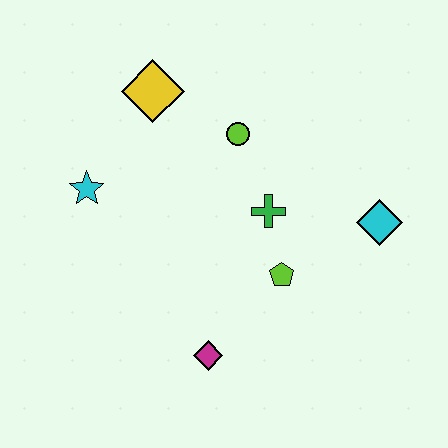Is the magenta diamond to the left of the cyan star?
No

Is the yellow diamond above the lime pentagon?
Yes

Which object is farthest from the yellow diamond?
The magenta diamond is farthest from the yellow diamond.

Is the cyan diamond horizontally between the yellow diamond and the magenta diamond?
No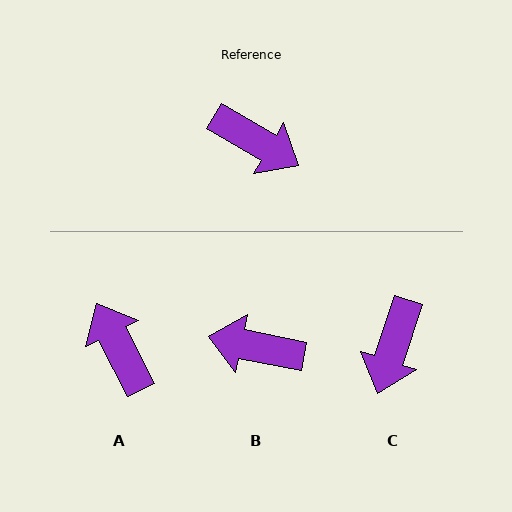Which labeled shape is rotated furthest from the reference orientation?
B, about 161 degrees away.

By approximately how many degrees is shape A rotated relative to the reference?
Approximately 148 degrees counter-clockwise.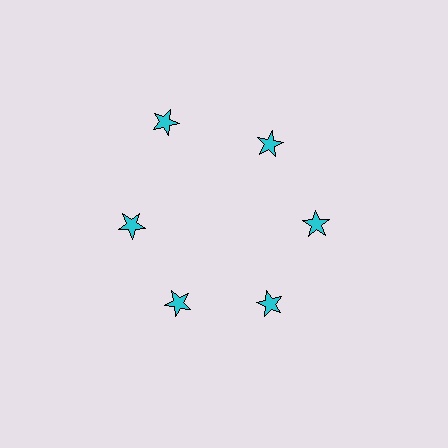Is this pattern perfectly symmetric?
No. The 6 cyan stars are arranged in a ring, but one element near the 11 o'clock position is pushed outward from the center, breaking the 6-fold rotational symmetry.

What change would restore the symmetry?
The symmetry would be restored by moving it inward, back onto the ring so that all 6 stars sit at equal angles and equal distance from the center.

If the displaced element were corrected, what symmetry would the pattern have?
It would have 6-fold rotational symmetry — the pattern would map onto itself every 60 degrees.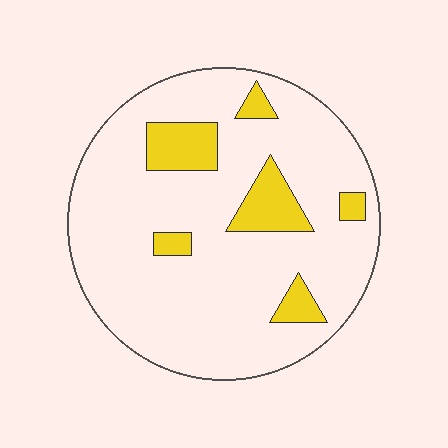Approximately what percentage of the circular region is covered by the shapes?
Approximately 15%.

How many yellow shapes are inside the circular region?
6.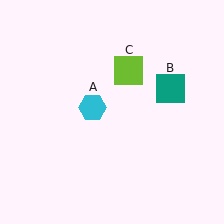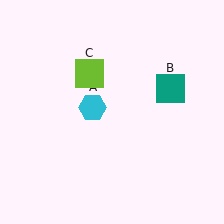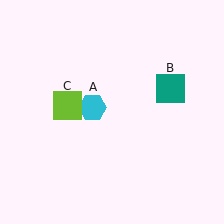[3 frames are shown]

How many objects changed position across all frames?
1 object changed position: lime square (object C).